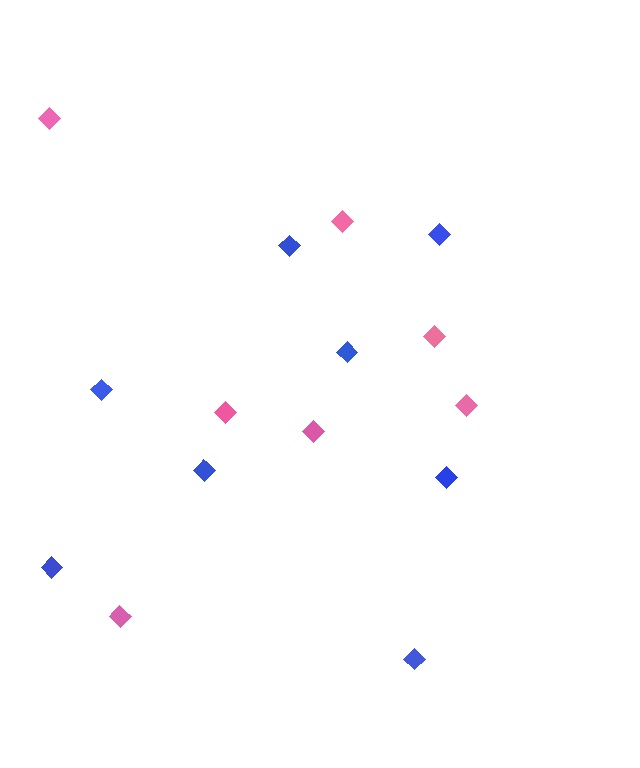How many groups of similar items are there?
There are 2 groups: one group of pink diamonds (7) and one group of blue diamonds (8).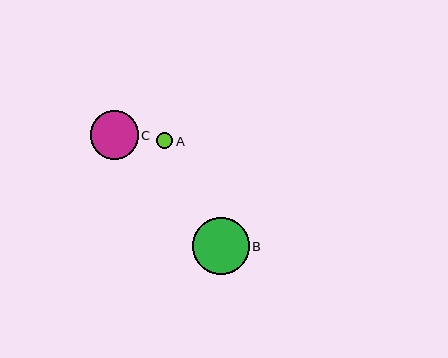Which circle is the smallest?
Circle A is the smallest with a size of approximately 16 pixels.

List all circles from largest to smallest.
From largest to smallest: B, C, A.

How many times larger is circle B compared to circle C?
Circle B is approximately 1.2 times the size of circle C.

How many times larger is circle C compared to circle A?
Circle C is approximately 3.1 times the size of circle A.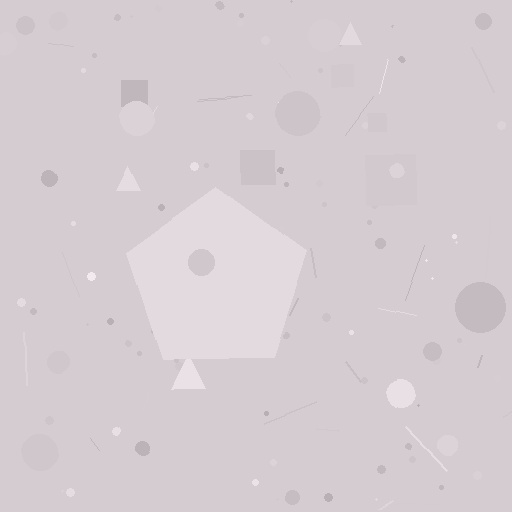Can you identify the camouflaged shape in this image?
The camouflaged shape is a pentagon.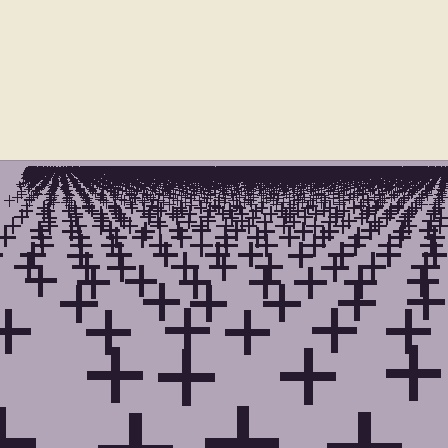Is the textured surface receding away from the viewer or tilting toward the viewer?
The surface is receding away from the viewer. Texture elements get smaller and denser toward the top.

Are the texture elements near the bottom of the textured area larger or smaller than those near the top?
Larger. Near the bottom, elements are closer to the viewer and appear at a bigger on-screen size.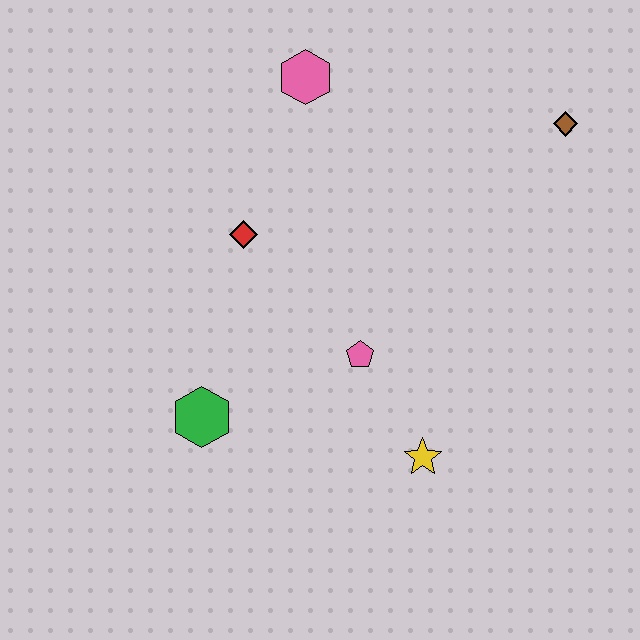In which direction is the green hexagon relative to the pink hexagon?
The green hexagon is below the pink hexagon.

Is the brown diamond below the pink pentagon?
No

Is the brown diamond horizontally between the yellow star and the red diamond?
No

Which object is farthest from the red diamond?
The brown diamond is farthest from the red diamond.